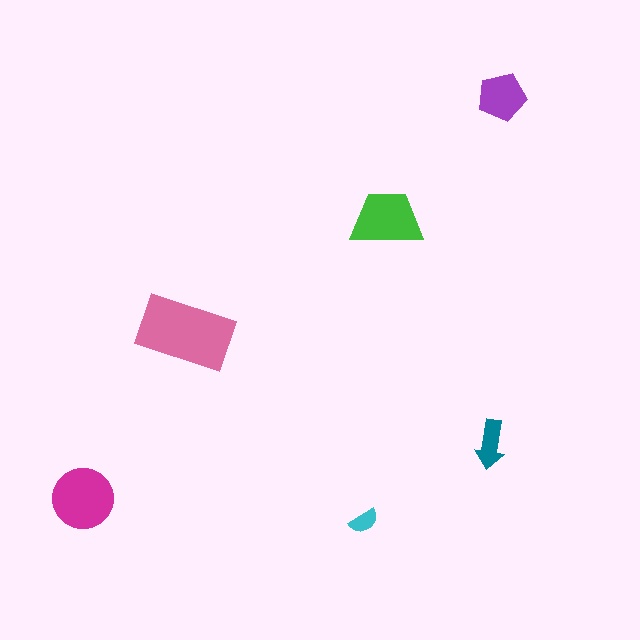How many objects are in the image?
There are 6 objects in the image.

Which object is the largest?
The pink rectangle.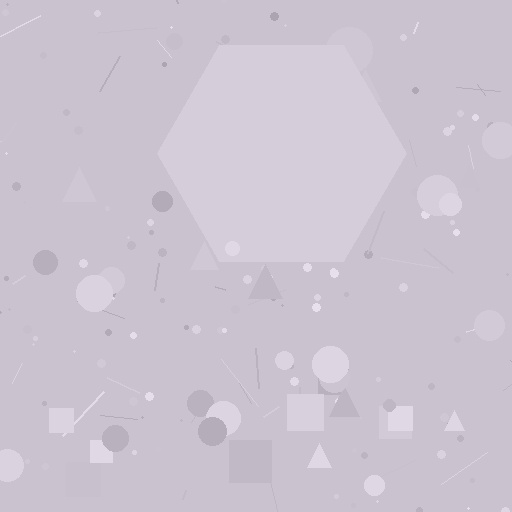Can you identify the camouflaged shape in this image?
The camouflaged shape is a hexagon.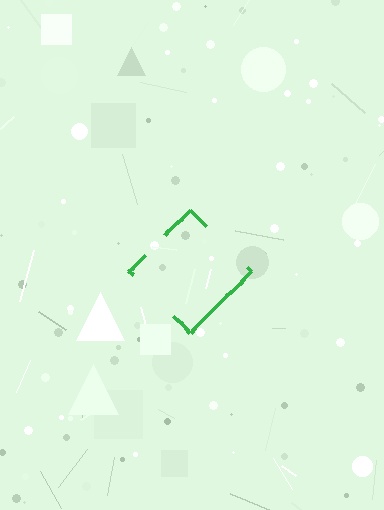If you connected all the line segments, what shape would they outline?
They would outline a diamond.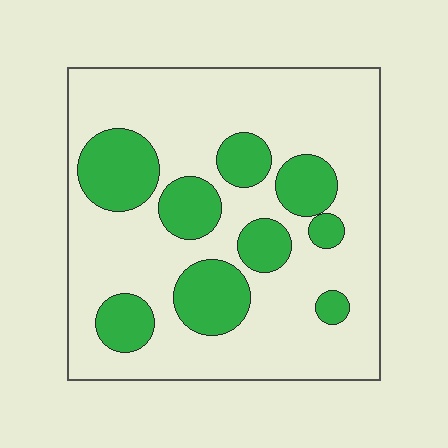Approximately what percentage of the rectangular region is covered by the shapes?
Approximately 25%.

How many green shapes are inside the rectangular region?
9.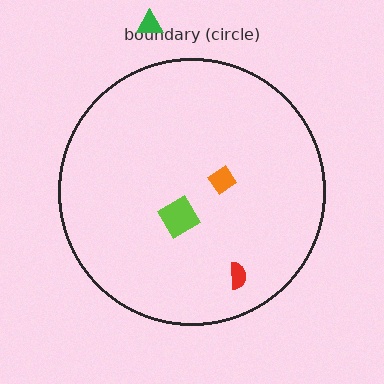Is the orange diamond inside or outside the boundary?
Inside.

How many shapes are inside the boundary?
3 inside, 1 outside.